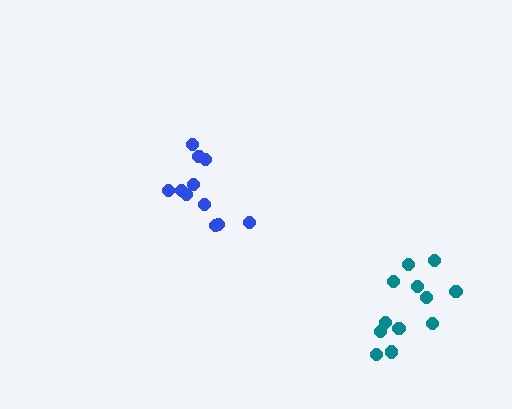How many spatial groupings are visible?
There are 2 spatial groupings.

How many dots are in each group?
Group 1: 11 dots, Group 2: 12 dots (23 total).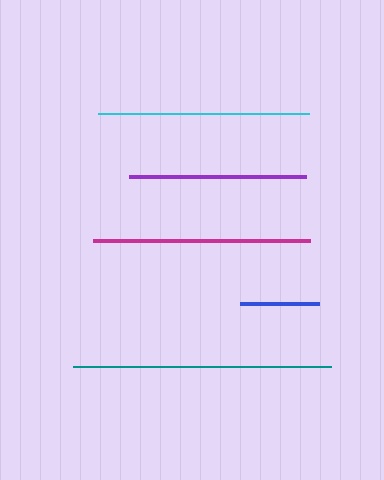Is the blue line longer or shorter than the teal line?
The teal line is longer than the blue line.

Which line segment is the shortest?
The blue line is the shortest at approximately 79 pixels.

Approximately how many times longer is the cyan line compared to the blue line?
The cyan line is approximately 2.7 times the length of the blue line.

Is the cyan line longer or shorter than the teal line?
The teal line is longer than the cyan line.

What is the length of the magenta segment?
The magenta segment is approximately 218 pixels long.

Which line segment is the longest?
The teal line is the longest at approximately 258 pixels.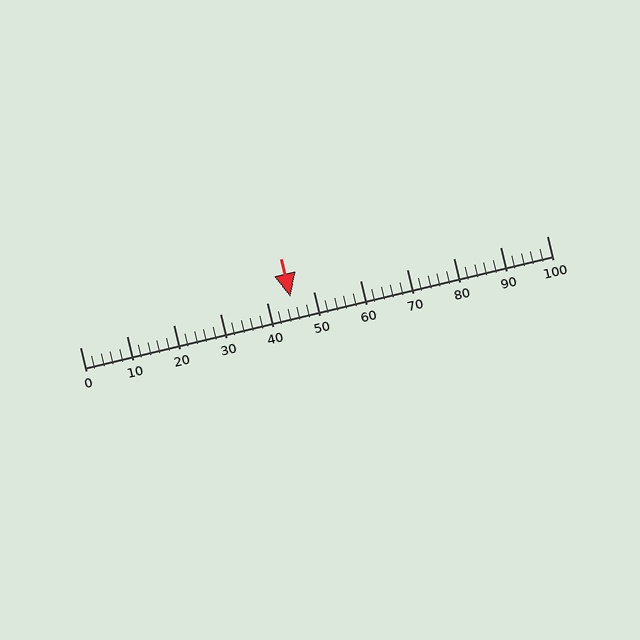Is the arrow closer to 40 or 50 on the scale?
The arrow is closer to 50.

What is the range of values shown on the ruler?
The ruler shows values from 0 to 100.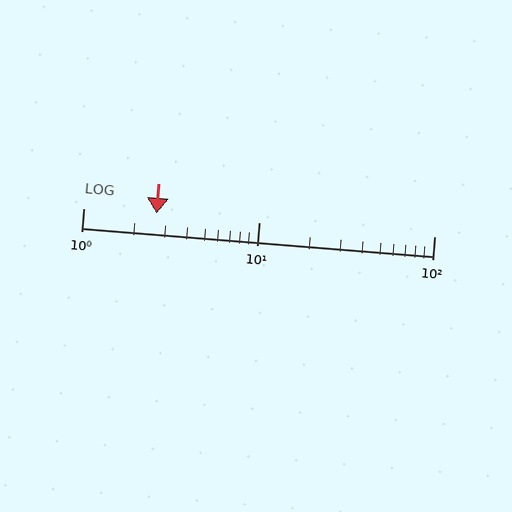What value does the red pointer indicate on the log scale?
The pointer indicates approximately 2.6.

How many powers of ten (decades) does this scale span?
The scale spans 2 decades, from 1 to 100.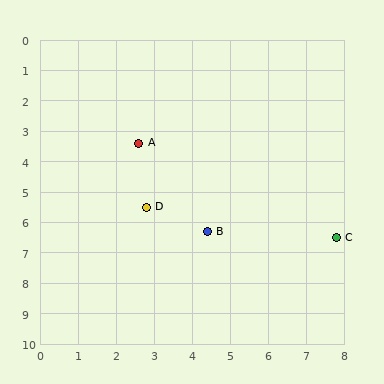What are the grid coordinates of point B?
Point B is at approximately (4.4, 6.3).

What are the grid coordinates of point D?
Point D is at approximately (2.8, 5.5).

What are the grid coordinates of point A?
Point A is at approximately (2.6, 3.4).